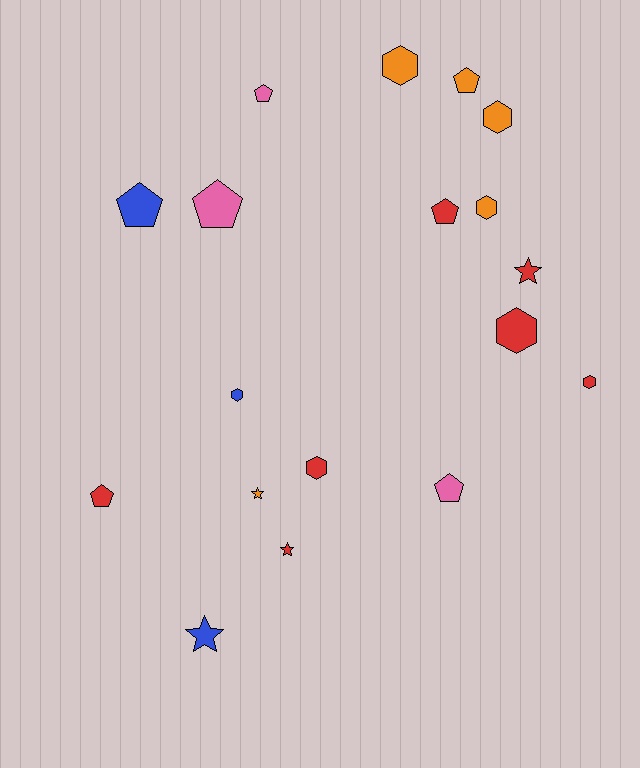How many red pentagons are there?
There are 2 red pentagons.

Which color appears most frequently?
Red, with 7 objects.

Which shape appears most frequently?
Pentagon, with 7 objects.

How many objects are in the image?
There are 18 objects.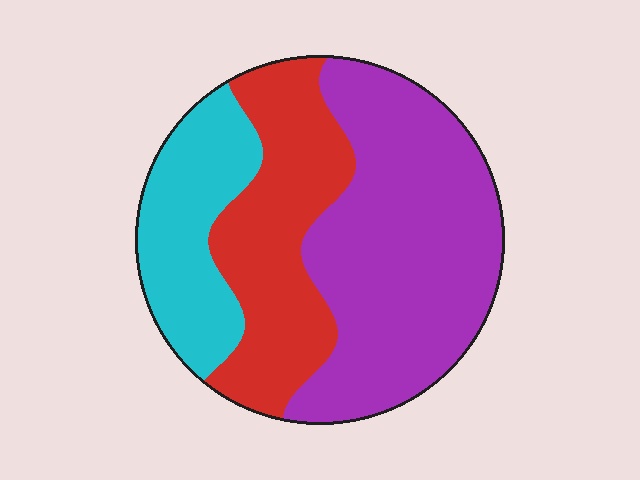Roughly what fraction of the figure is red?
Red takes up about one third (1/3) of the figure.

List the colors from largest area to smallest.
From largest to smallest: purple, red, cyan.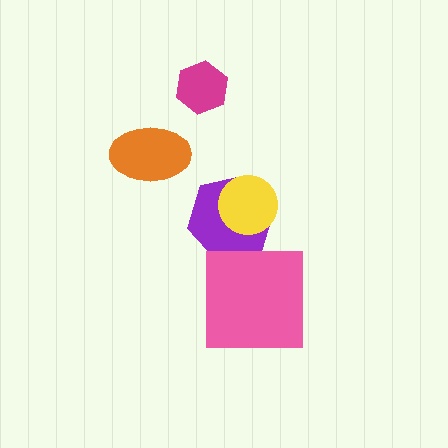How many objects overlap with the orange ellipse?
0 objects overlap with the orange ellipse.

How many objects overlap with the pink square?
0 objects overlap with the pink square.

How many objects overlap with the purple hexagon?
1 object overlaps with the purple hexagon.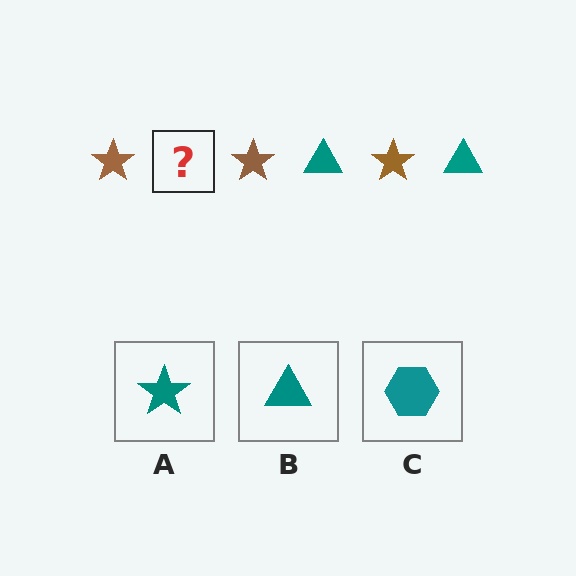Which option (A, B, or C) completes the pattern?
B.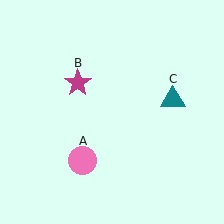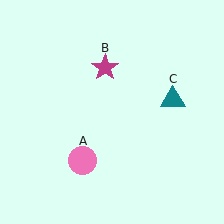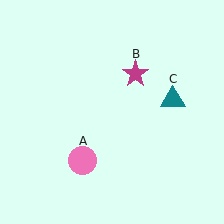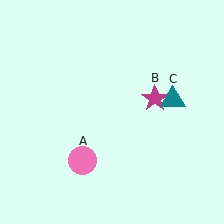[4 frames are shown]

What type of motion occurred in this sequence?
The magenta star (object B) rotated clockwise around the center of the scene.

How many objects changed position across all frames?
1 object changed position: magenta star (object B).